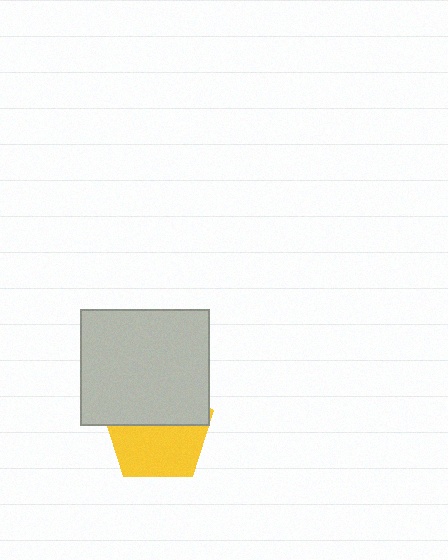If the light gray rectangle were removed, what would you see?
You would see the complete yellow pentagon.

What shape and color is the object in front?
The object in front is a light gray rectangle.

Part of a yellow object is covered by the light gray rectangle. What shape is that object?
It is a pentagon.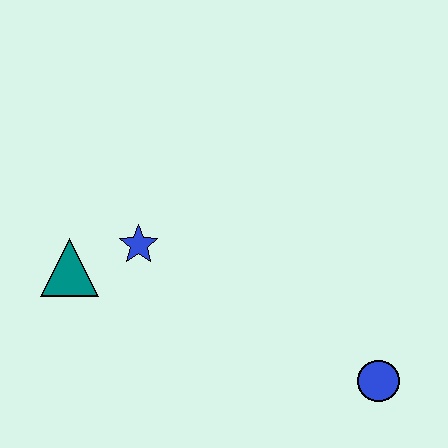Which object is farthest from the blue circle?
The teal triangle is farthest from the blue circle.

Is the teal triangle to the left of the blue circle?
Yes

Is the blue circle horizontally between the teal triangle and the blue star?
No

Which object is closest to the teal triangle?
The blue star is closest to the teal triangle.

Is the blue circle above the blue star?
No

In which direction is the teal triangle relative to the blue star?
The teal triangle is to the left of the blue star.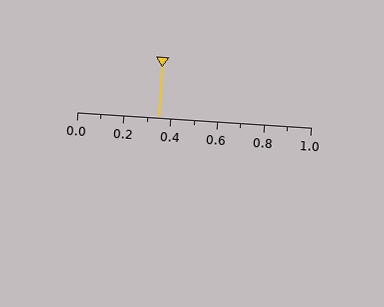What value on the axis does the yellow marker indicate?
The marker indicates approximately 0.35.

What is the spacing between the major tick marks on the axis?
The major ticks are spaced 0.2 apart.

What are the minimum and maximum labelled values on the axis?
The axis runs from 0.0 to 1.0.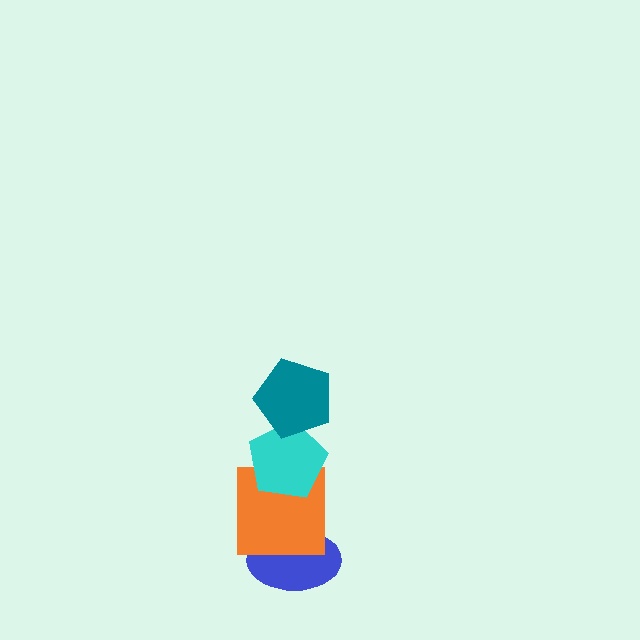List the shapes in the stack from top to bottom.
From top to bottom: the teal pentagon, the cyan pentagon, the orange square, the blue ellipse.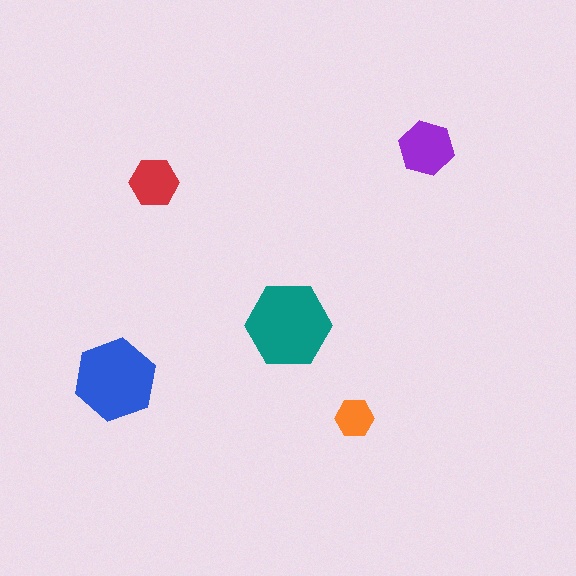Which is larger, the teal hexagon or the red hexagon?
The teal one.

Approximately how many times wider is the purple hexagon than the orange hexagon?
About 1.5 times wider.